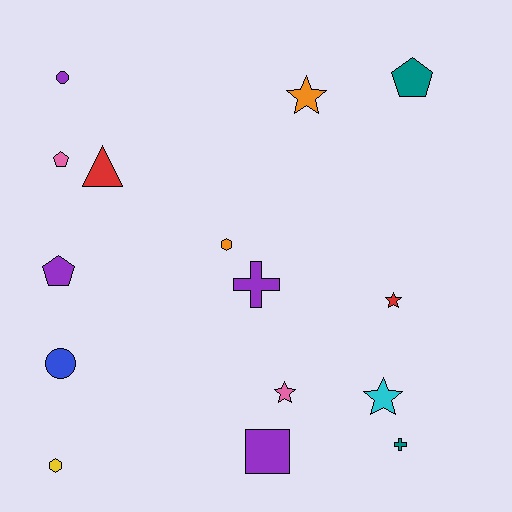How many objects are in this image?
There are 15 objects.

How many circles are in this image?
There are 2 circles.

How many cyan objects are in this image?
There is 1 cyan object.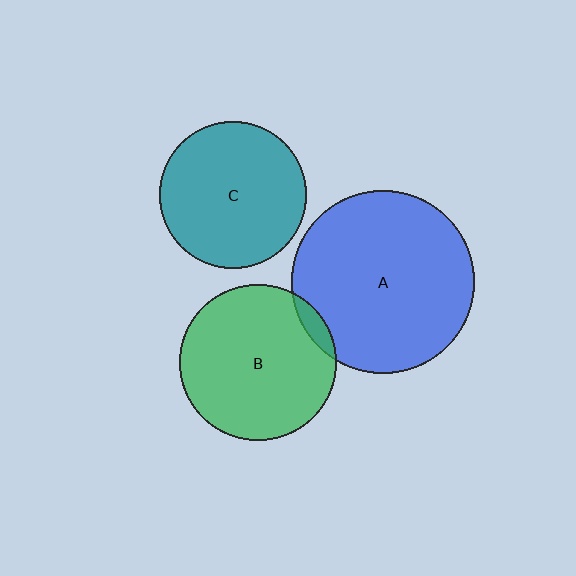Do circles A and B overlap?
Yes.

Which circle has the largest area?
Circle A (blue).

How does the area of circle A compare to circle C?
Approximately 1.6 times.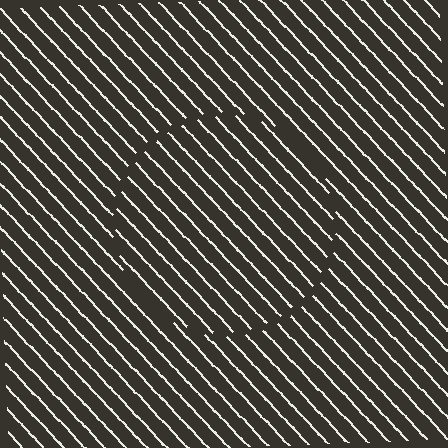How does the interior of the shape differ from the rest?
The interior of the shape contains the same grating, shifted by half a period — the contour is defined by the phase discontinuity where line-ends from the inner and outer gratings abut.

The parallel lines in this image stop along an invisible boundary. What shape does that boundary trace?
An illusory circle. The interior of the shape contains the same grating, shifted by half a period — the contour is defined by the phase discontinuity where line-ends from the inner and outer gratings abut.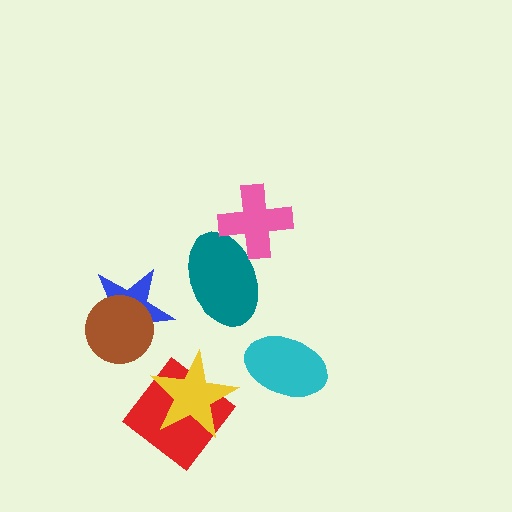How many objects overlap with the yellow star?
1 object overlaps with the yellow star.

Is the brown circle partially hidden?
No, no other shape covers it.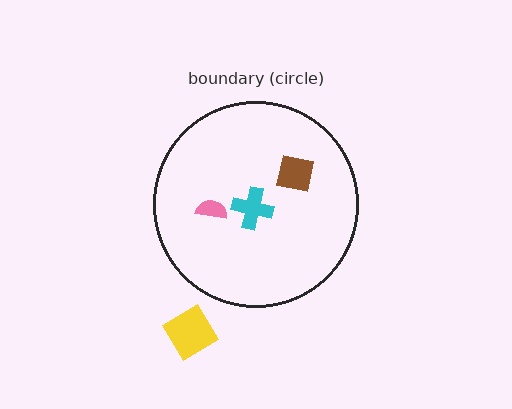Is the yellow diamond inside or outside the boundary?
Outside.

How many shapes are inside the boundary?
3 inside, 1 outside.